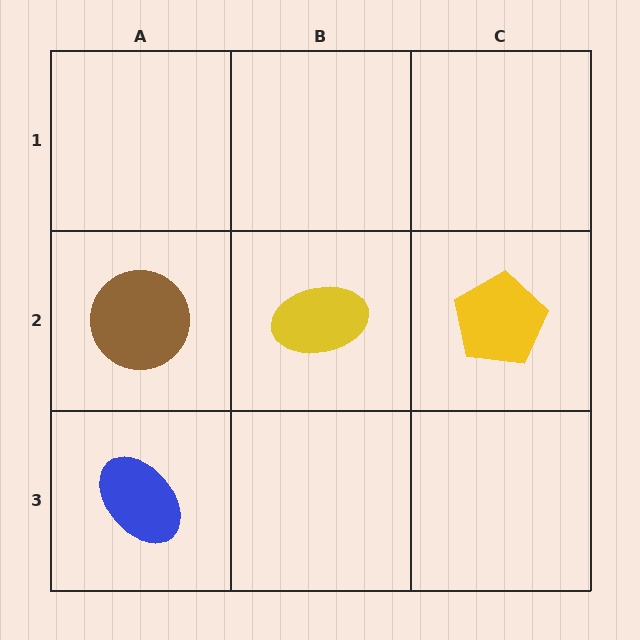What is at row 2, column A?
A brown circle.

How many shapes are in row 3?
1 shape.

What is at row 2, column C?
A yellow pentagon.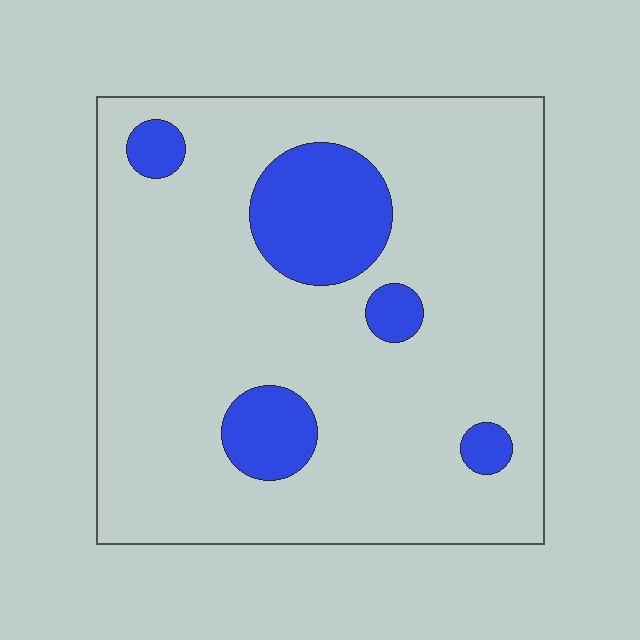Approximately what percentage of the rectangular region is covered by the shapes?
Approximately 15%.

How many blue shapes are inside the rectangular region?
5.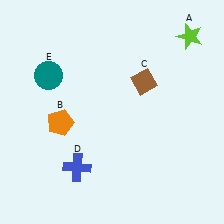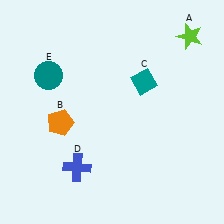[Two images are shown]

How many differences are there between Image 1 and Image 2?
There is 1 difference between the two images.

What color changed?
The diamond (C) changed from brown in Image 1 to teal in Image 2.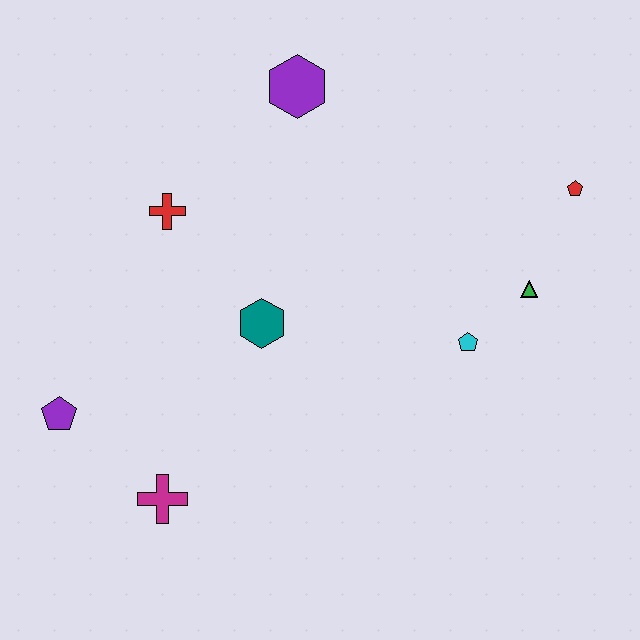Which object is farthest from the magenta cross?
The red pentagon is farthest from the magenta cross.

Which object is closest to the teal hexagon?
The red cross is closest to the teal hexagon.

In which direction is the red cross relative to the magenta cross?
The red cross is above the magenta cross.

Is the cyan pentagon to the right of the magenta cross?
Yes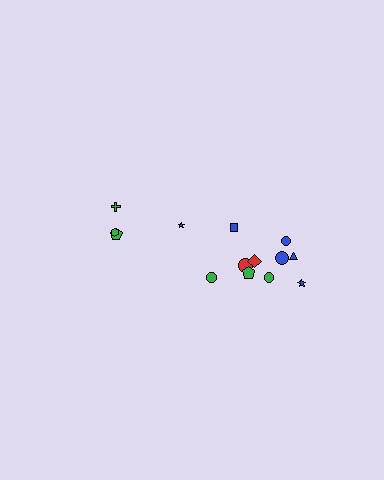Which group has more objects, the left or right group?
The right group.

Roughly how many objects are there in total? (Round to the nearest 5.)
Roughly 15 objects in total.